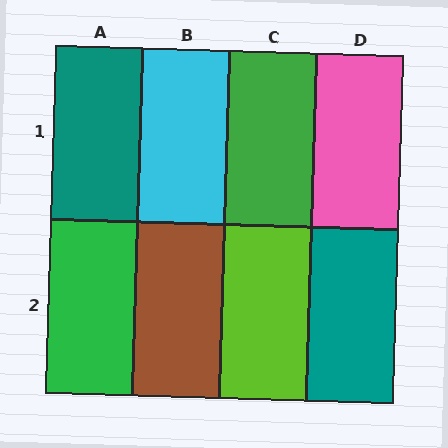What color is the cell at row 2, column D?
Teal.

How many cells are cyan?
1 cell is cyan.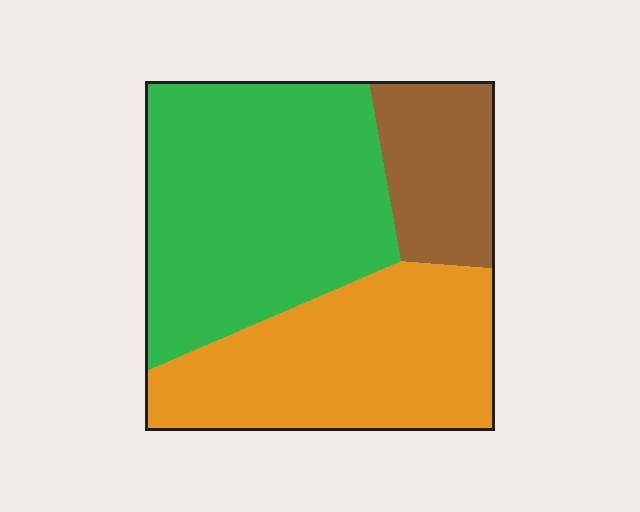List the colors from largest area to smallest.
From largest to smallest: green, orange, brown.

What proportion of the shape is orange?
Orange takes up between a quarter and a half of the shape.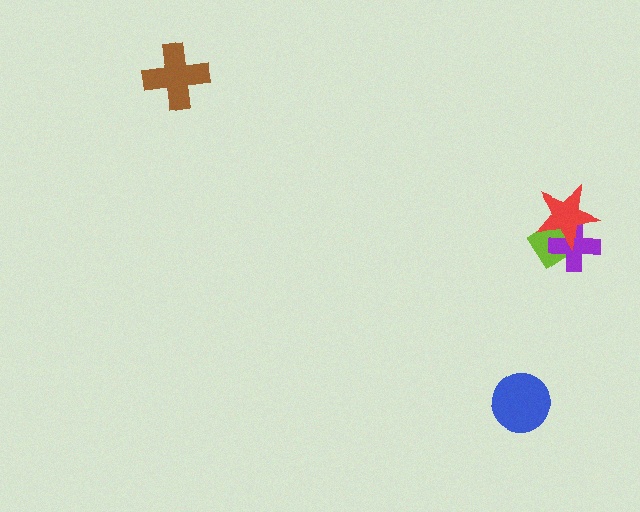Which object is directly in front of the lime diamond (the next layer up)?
The purple cross is directly in front of the lime diamond.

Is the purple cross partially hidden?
Yes, it is partially covered by another shape.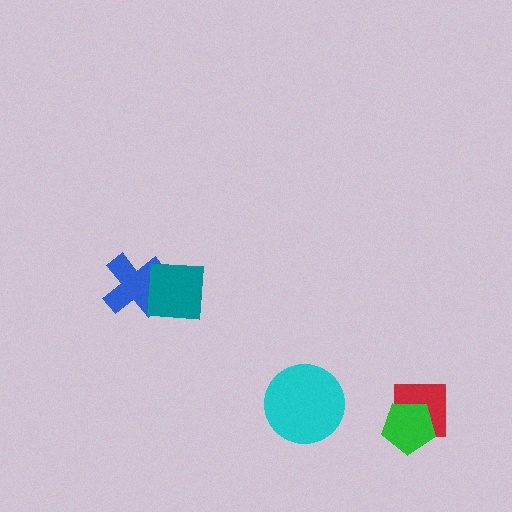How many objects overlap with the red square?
1 object overlaps with the red square.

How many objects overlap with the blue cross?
1 object overlaps with the blue cross.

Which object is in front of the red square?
The green pentagon is in front of the red square.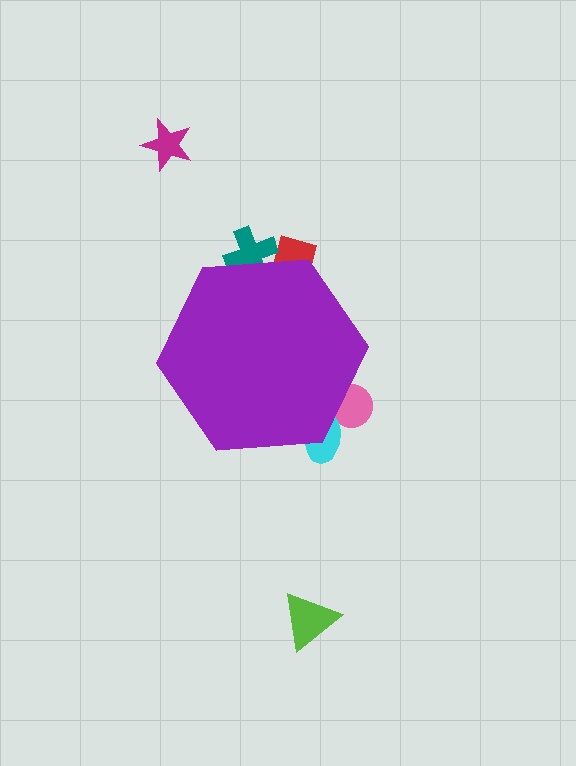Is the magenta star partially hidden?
No, the magenta star is fully visible.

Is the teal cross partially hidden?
Yes, the teal cross is partially hidden behind the purple hexagon.